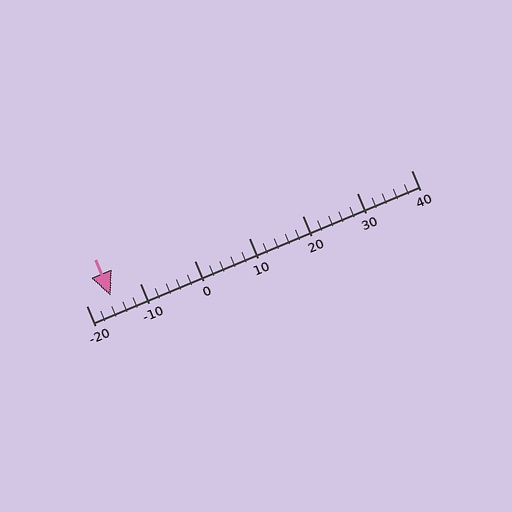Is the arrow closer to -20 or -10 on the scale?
The arrow is closer to -20.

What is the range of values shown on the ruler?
The ruler shows values from -20 to 40.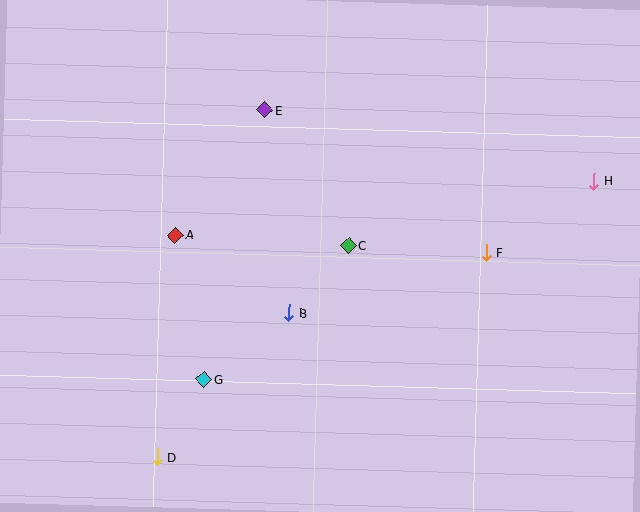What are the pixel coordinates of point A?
Point A is at (175, 235).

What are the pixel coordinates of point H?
Point H is at (594, 181).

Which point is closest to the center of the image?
Point C at (349, 246) is closest to the center.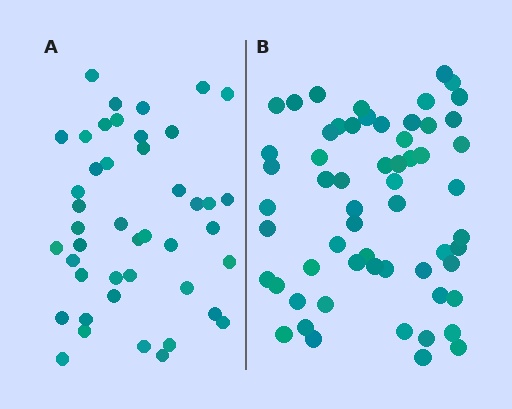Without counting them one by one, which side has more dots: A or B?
Region B (the right region) has more dots.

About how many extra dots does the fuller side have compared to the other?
Region B has approximately 15 more dots than region A.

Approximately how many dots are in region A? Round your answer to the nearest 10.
About 40 dots. (The exact count is 44, which rounds to 40.)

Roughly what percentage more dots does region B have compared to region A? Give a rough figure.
About 35% more.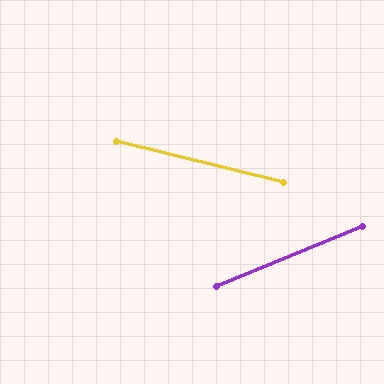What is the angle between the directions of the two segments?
Approximately 36 degrees.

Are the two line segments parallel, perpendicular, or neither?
Neither parallel nor perpendicular — they differ by about 36°.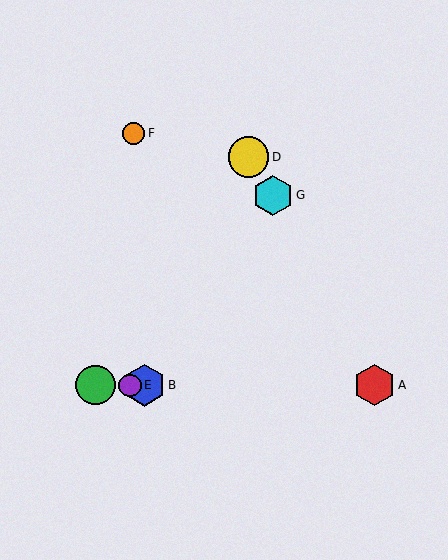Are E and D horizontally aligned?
No, E is at y≈385 and D is at y≈157.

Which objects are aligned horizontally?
Objects A, B, C, E are aligned horizontally.